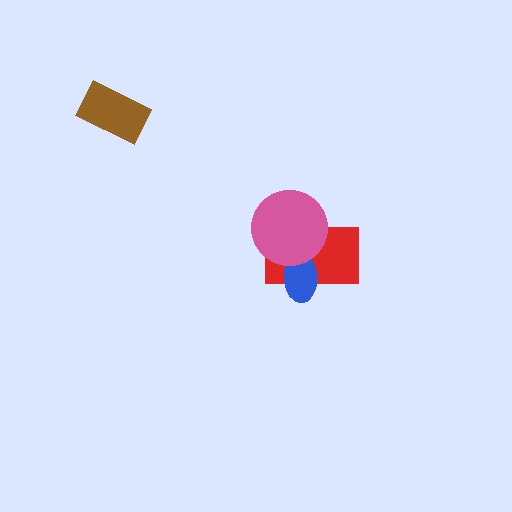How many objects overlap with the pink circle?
2 objects overlap with the pink circle.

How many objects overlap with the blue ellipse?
2 objects overlap with the blue ellipse.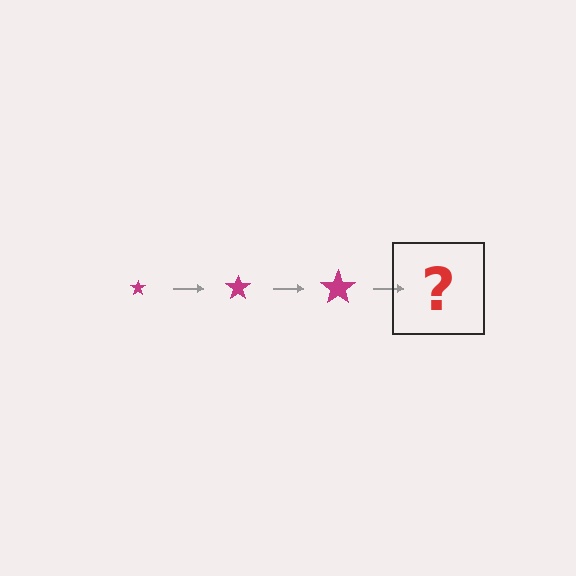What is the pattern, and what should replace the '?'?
The pattern is that the star gets progressively larger each step. The '?' should be a magenta star, larger than the previous one.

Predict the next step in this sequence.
The next step is a magenta star, larger than the previous one.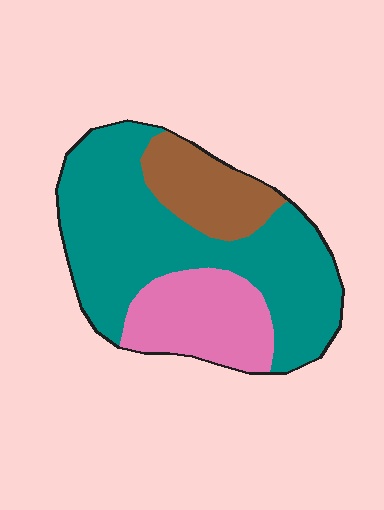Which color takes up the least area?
Brown, at roughly 15%.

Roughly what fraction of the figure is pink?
Pink covers 23% of the figure.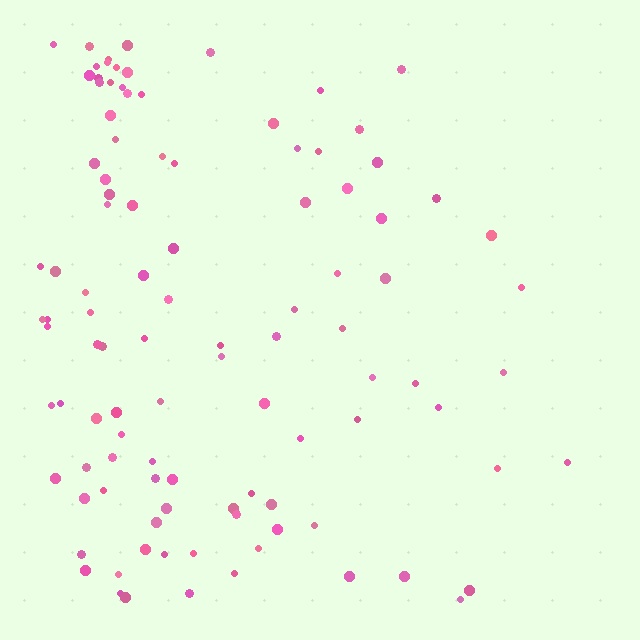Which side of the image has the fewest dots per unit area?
The right.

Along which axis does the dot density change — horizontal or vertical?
Horizontal.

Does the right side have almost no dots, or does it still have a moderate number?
Still a moderate number, just noticeably fewer than the left.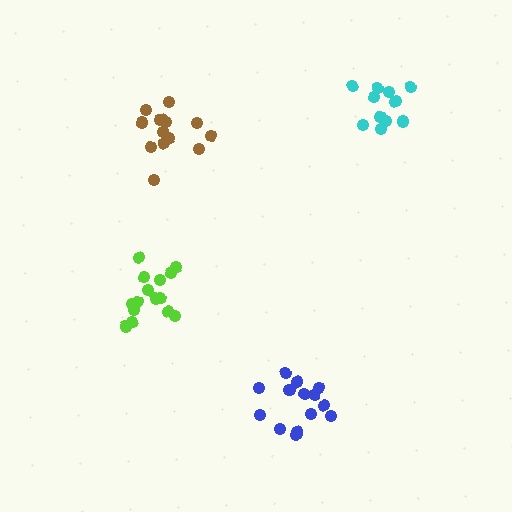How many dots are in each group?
Group 1: 14 dots, Group 2: 11 dots, Group 3: 15 dots, Group 4: 14 dots (54 total).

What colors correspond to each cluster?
The clusters are colored: brown, cyan, lime, blue.